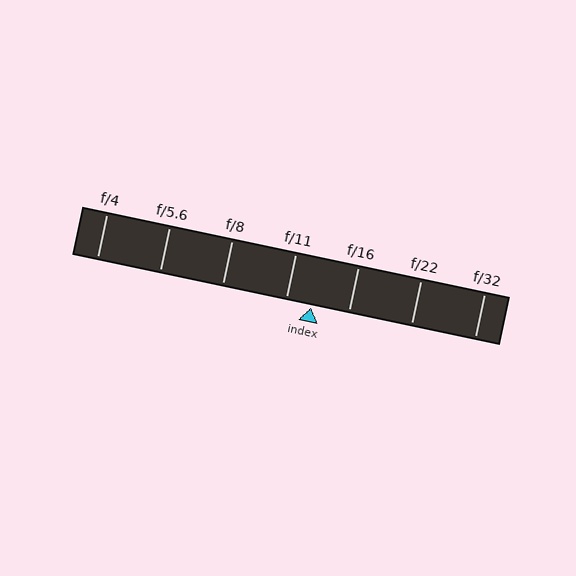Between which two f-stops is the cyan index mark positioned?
The index mark is between f/11 and f/16.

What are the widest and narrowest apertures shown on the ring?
The widest aperture shown is f/4 and the narrowest is f/32.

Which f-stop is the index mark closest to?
The index mark is closest to f/11.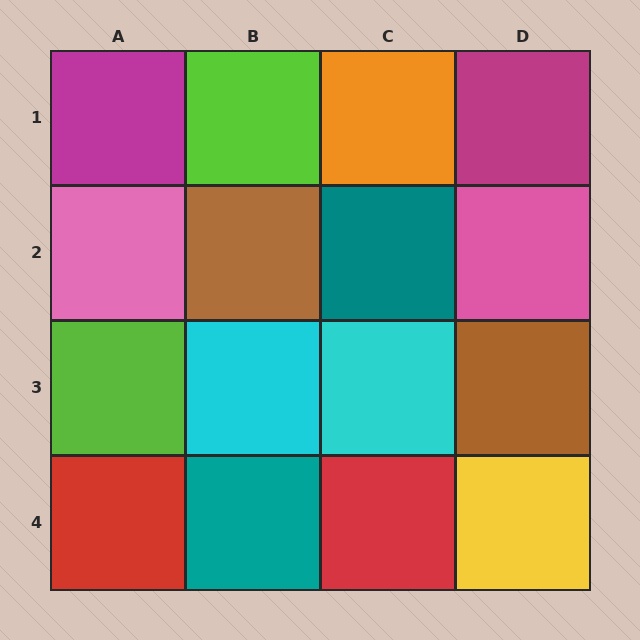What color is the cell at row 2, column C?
Teal.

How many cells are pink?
2 cells are pink.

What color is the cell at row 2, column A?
Pink.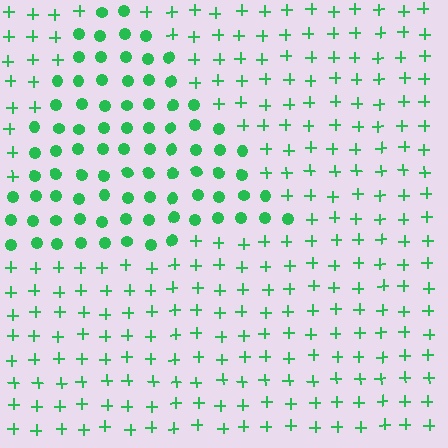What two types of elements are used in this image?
The image uses circles inside the triangle region and plus signs outside it.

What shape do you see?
I see a triangle.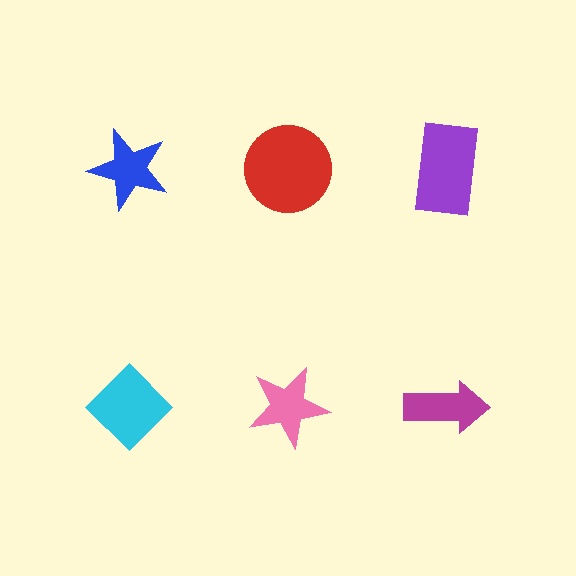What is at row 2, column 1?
A cyan diamond.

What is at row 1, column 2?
A red circle.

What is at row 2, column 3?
A magenta arrow.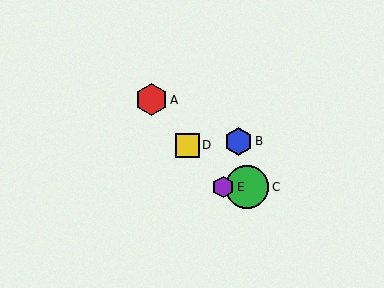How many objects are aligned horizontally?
2 objects (C, E) are aligned horizontally.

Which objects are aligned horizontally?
Objects C, E are aligned horizontally.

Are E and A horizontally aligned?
No, E is at y≈187 and A is at y≈100.